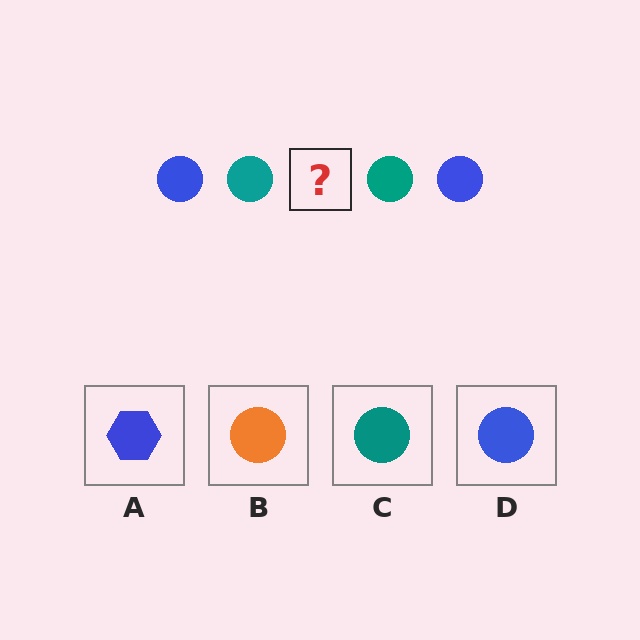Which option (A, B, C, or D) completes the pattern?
D.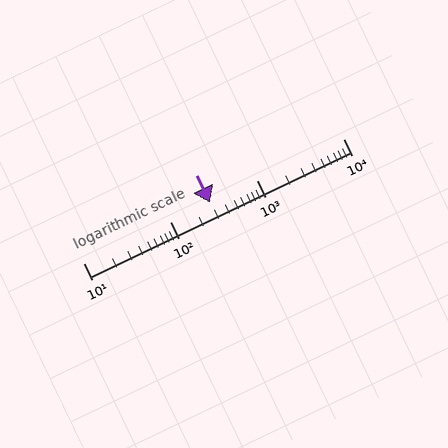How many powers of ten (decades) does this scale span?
The scale spans 3 decades, from 10 to 10000.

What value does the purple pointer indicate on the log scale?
The pointer indicates approximately 290.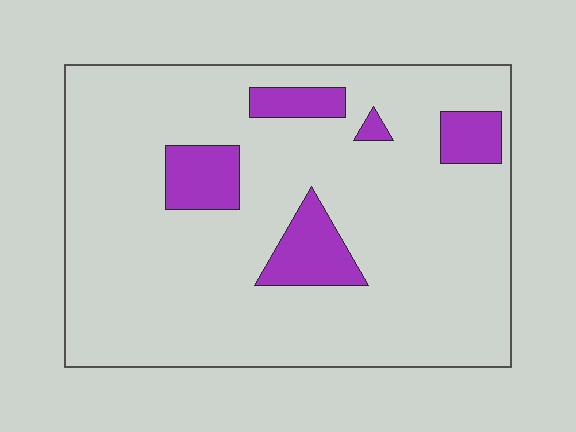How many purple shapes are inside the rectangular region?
5.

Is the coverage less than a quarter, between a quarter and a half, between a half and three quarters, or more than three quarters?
Less than a quarter.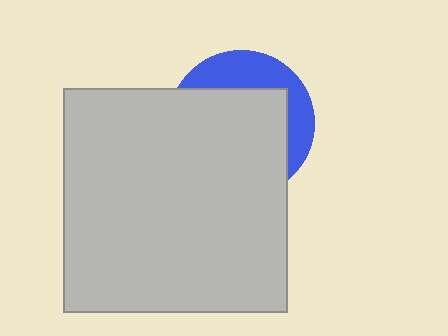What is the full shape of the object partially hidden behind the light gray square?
The partially hidden object is a blue circle.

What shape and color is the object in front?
The object in front is a light gray square.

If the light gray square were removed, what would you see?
You would see the complete blue circle.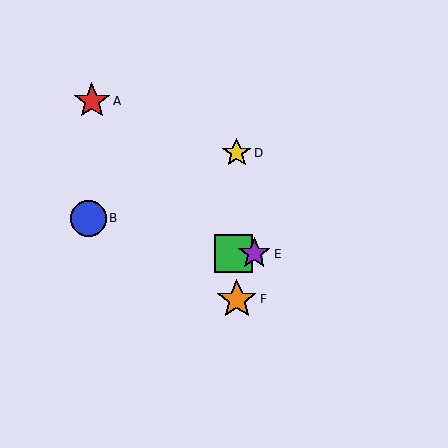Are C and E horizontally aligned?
Yes, both are at y≈254.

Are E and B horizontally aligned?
No, E is at y≈254 and B is at y≈218.